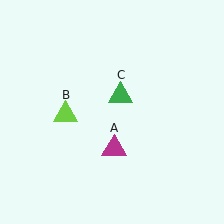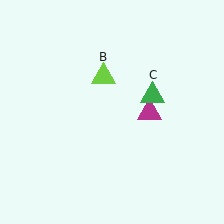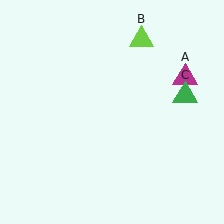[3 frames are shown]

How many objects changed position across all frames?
3 objects changed position: magenta triangle (object A), lime triangle (object B), green triangle (object C).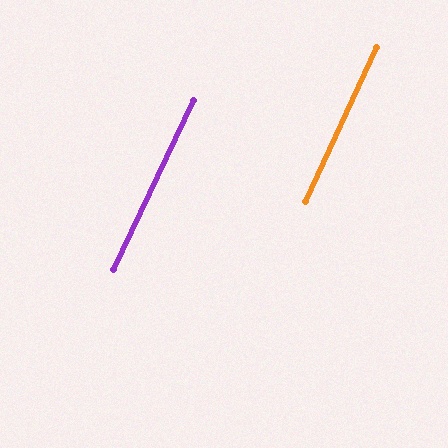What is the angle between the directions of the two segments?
Approximately 1 degree.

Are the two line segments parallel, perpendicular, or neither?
Parallel — their directions differ by only 0.6°.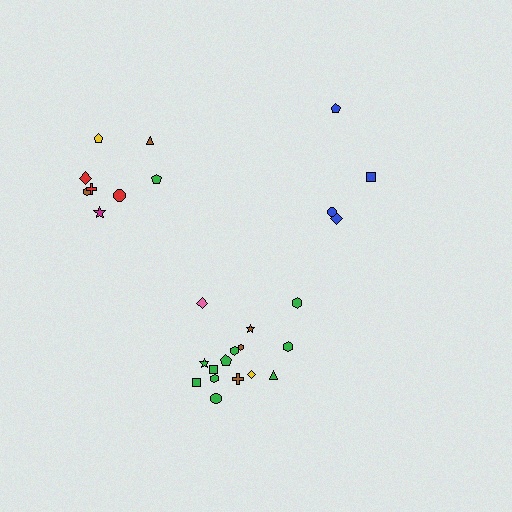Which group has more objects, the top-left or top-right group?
The top-left group.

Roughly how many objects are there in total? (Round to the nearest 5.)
Roughly 25 objects in total.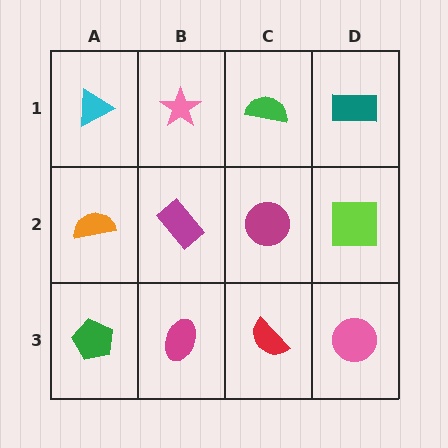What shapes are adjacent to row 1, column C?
A magenta circle (row 2, column C), a pink star (row 1, column B), a teal rectangle (row 1, column D).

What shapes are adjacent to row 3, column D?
A lime square (row 2, column D), a red semicircle (row 3, column C).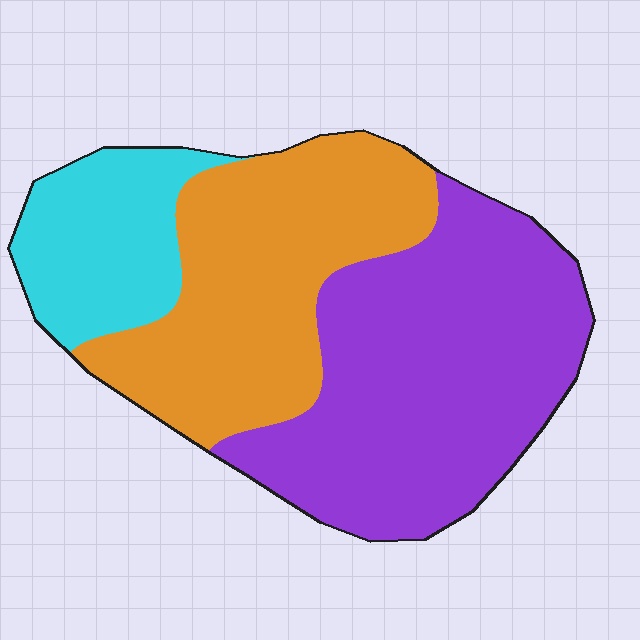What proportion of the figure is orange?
Orange takes up between a third and a half of the figure.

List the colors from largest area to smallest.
From largest to smallest: purple, orange, cyan.